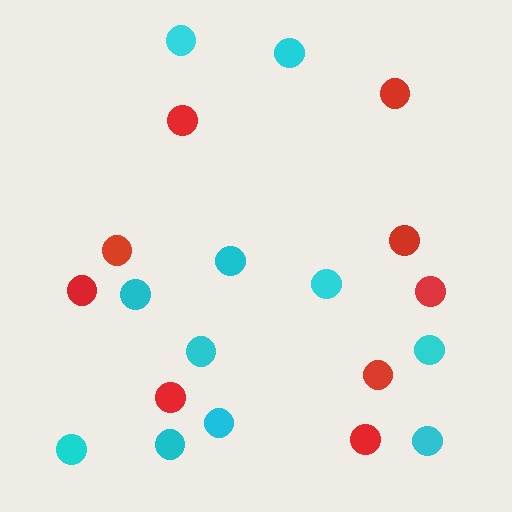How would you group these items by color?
There are 2 groups: one group of red circles (9) and one group of cyan circles (11).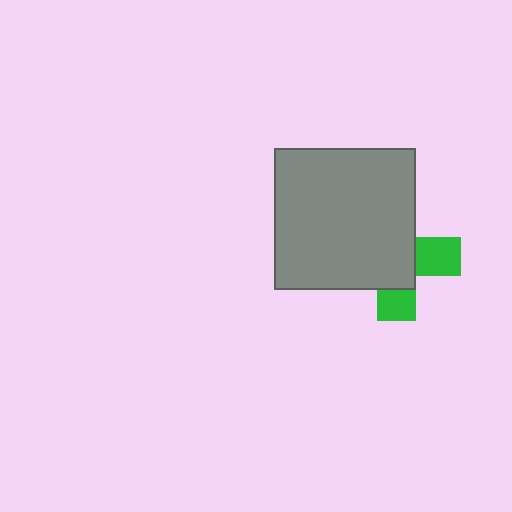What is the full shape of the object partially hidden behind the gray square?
The partially hidden object is a green cross.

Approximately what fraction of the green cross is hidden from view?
Roughly 65% of the green cross is hidden behind the gray square.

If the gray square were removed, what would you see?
You would see the complete green cross.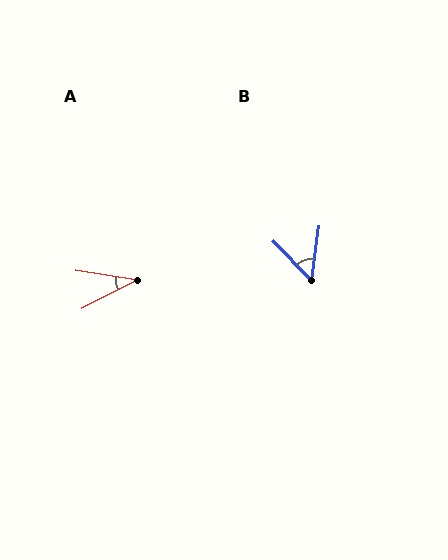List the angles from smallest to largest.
A (36°), B (52°).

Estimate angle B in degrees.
Approximately 52 degrees.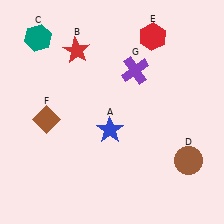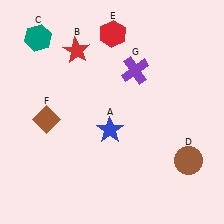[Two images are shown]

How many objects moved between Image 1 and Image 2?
1 object moved between the two images.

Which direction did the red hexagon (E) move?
The red hexagon (E) moved left.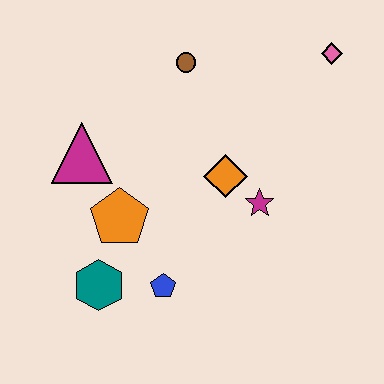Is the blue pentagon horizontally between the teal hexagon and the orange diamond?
Yes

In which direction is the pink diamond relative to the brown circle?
The pink diamond is to the right of the brown circle.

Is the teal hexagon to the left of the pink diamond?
Yes